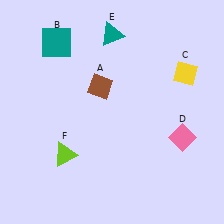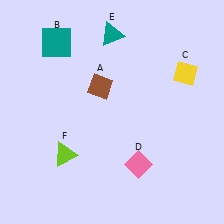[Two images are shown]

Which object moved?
The pink diamond (D) moved left.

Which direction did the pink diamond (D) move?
The pink diamond (D) moved left.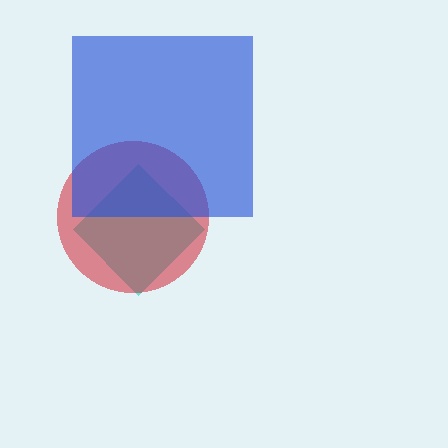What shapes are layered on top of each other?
The layered shapes are: a cyan diamond, a red circle, a blue square.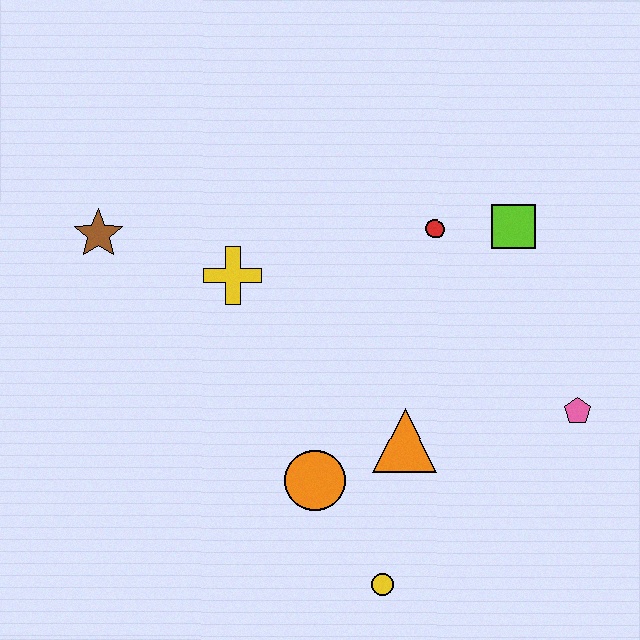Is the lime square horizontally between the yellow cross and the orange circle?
No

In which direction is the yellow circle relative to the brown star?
The yellow circle is below the brown star.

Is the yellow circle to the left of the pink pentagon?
Yes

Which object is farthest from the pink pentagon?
The brown star is farthest from the pink pentagon.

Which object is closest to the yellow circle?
The orange circle is closest to the yellow circle.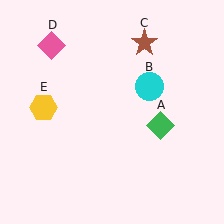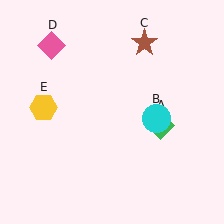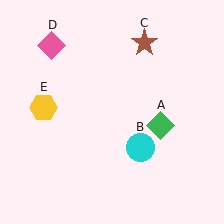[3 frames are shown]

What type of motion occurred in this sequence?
The cyan circle (object B) rotated clockwise around the center of the scene.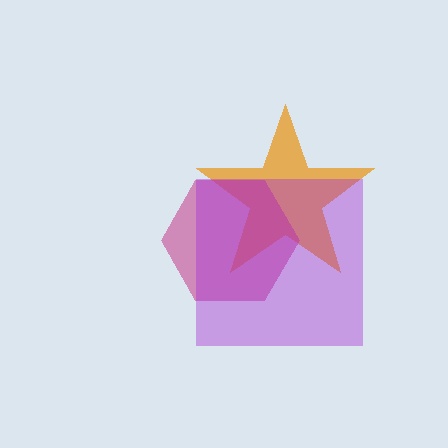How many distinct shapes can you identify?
There are 3 distinct shapes: an orange star, a magenta hexagon, a purple square.